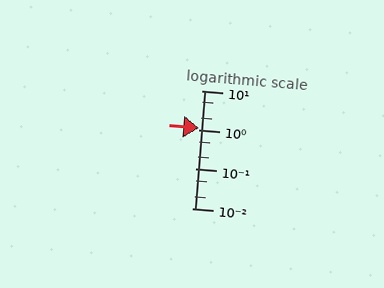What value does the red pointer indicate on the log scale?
The pointer indicates approximately 1.1.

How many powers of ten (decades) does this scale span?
The scale spans 3 decades, from 0.01 to 10.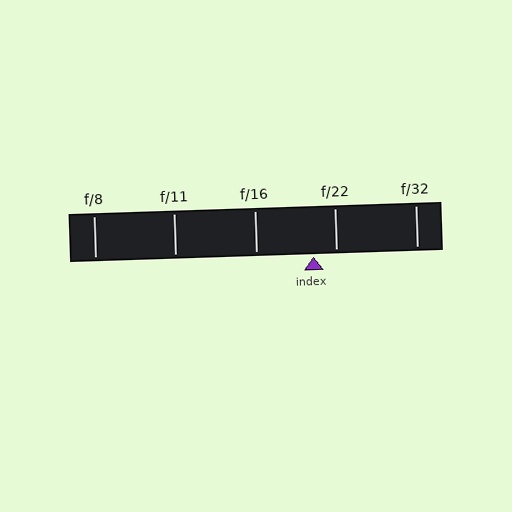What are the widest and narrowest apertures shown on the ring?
The widest aperture shown is f/8 and the narrowest is f/32.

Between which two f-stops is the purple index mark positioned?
The index mark is between f/16 and f/22.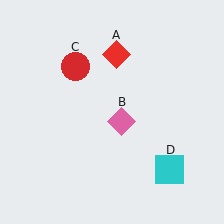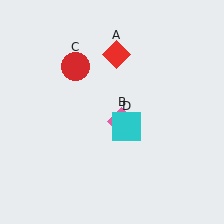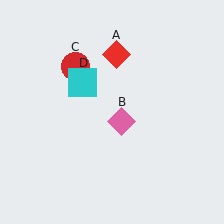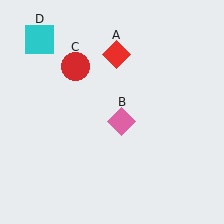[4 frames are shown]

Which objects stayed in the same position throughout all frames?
Red diamond (object A) and pink diamond (object B) and red circle (object C) remained stationary.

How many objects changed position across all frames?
1 object changed position: cyan square (object D).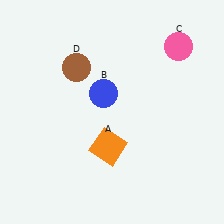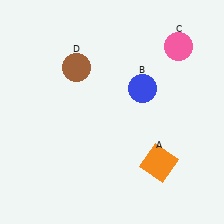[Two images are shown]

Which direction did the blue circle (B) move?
The blue circle (B) moved right.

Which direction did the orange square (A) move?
The orange square (A) moved right.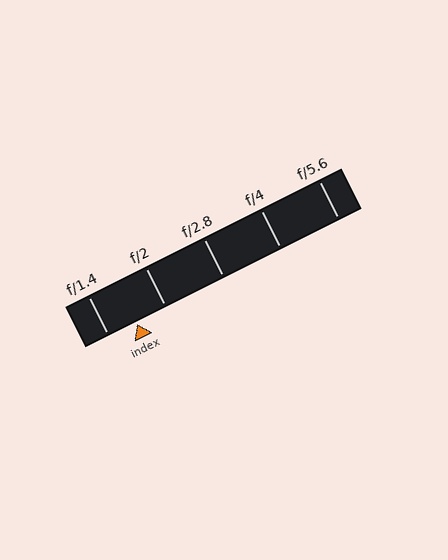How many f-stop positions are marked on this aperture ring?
There are 5 f-stop positions marked.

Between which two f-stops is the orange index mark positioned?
The index mark is between f/1.4 and f/2.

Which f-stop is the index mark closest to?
The index mark is closest to f/1.4.